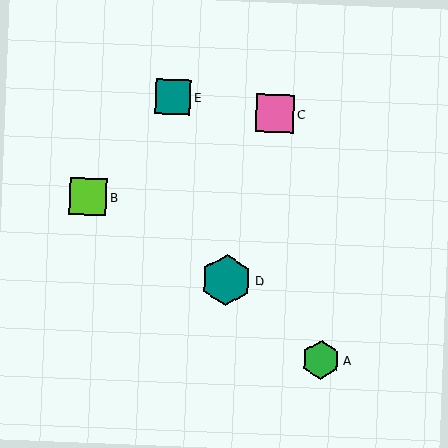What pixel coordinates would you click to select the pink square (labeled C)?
Click at (275, 114) to select the pink square C.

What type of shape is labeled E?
Shape E is a teal square.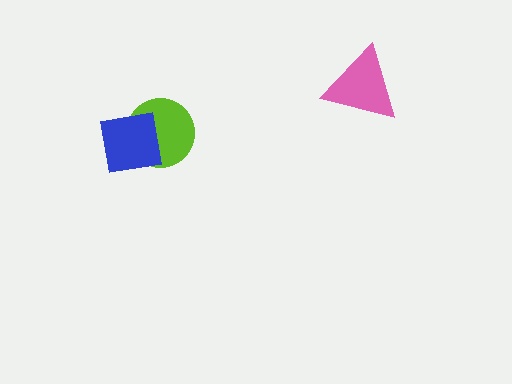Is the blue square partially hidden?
No, no other shape covers it.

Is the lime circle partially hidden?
Yes, it is partially covered by another shape.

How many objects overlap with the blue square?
1 object overlaps with the blue square.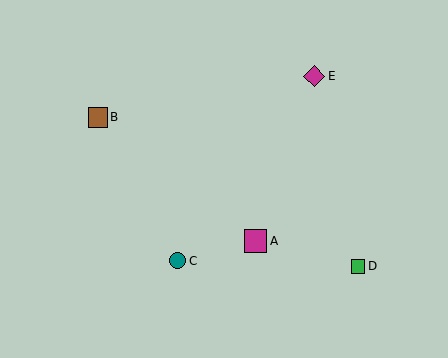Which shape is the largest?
The magenta square (labeled A) is the largest.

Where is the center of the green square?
The center of the green square is at (358, 266).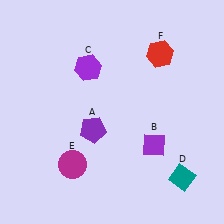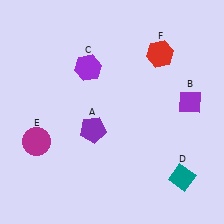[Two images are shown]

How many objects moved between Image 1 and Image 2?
2 objects moved between the two images.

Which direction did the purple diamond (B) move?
The purple diamond (B) moved up.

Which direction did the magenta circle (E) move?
The magenta circle (E) moved left.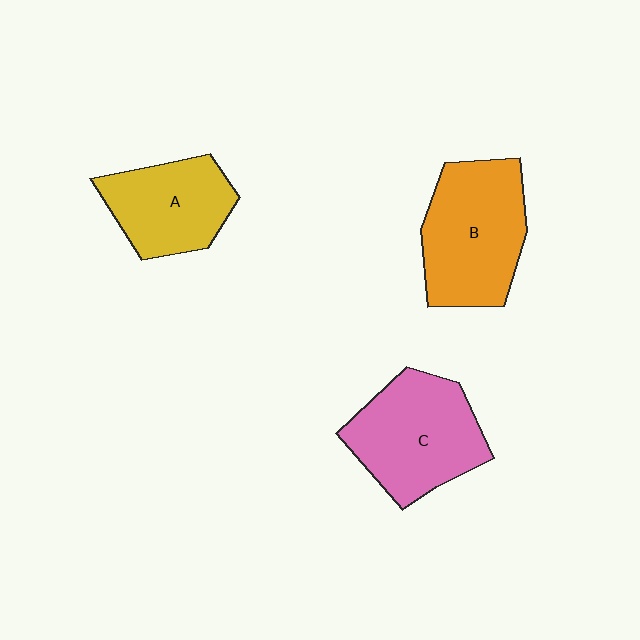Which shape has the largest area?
Shape B (orange).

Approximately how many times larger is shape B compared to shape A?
Approximately 1.3 times.